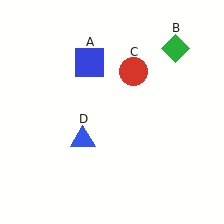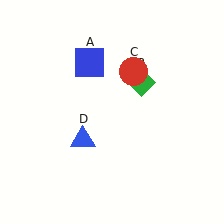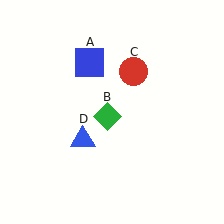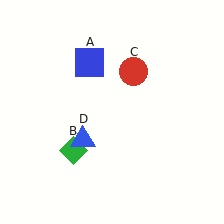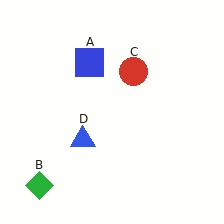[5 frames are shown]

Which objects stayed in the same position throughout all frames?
Blue square (object A) and red circle (object C) and blue triangle (object D) remained stationary.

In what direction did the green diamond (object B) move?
The green diamond (object B) moved down and to the left.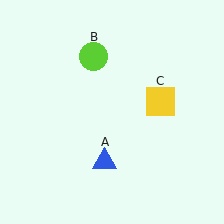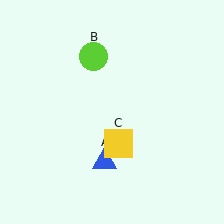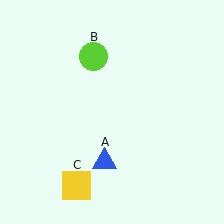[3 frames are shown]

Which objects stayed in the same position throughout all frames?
Blue triangle (object A) and lime circle (object B) remained stationary.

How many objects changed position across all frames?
1 object changed position: yellow square (object C).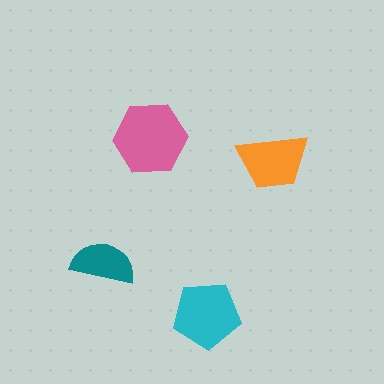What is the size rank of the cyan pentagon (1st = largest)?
2nd.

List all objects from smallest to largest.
The teal semicircle, the orange trapezoid, the cyan pentagon, the pink hexagon.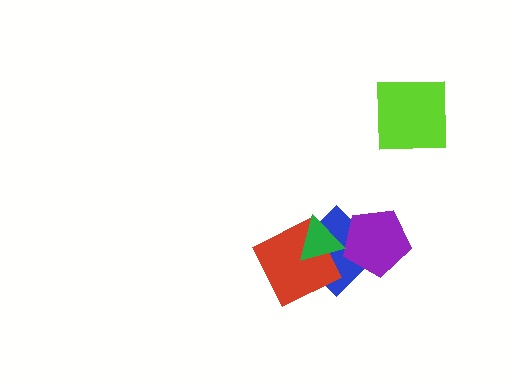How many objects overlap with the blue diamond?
3 objects overlap with the blue diamond.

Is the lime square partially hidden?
No, no other shape covers it.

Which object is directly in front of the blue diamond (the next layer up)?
The red diamond is directly in front of the blue diamond.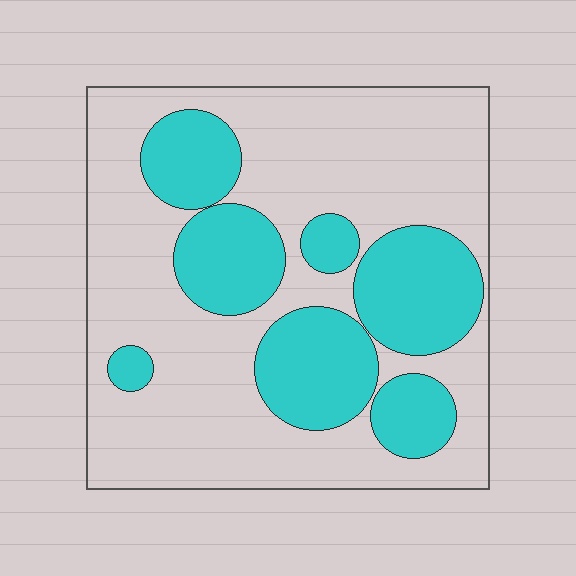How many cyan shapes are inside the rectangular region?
7.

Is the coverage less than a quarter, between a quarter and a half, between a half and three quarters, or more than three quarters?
Between a quarter and a half.